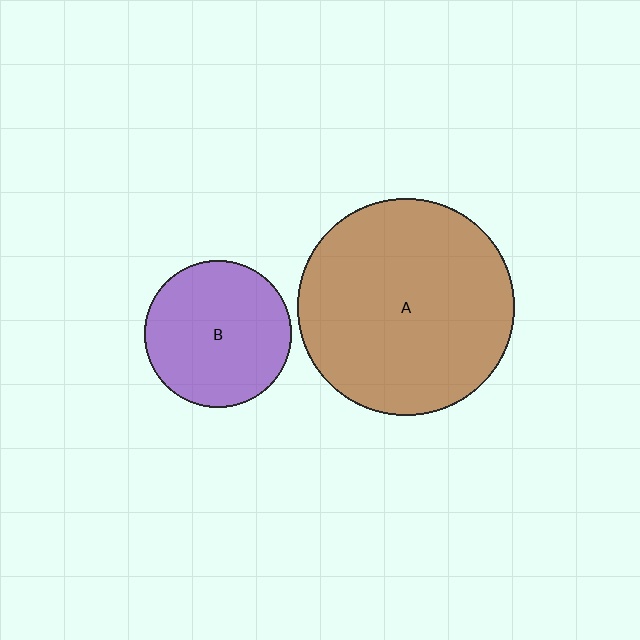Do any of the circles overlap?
No, none of the circles overlap.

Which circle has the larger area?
Circle A (brown).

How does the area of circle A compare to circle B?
Approximately 2.2 times.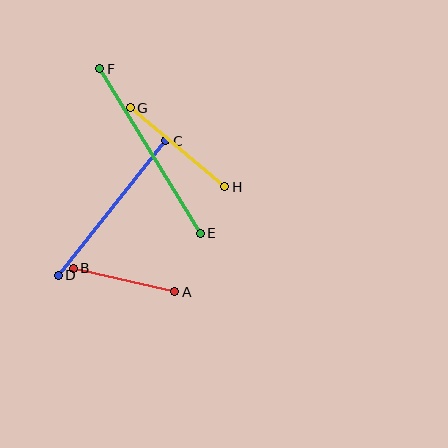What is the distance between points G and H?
The distance is approximately 123 pixels.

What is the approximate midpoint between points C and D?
The midpoint is at approximately (112, 208) pixels.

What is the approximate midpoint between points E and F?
The midpoint is at approximately (150, 151) pixels.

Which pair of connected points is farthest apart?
Points E and F are farthest apart.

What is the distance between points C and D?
The distance is approximately 172 pixels.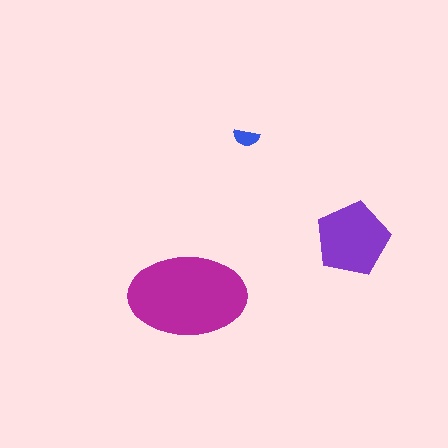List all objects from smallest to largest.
The blue semicircle, the purple pentagon, the magenta ellipse.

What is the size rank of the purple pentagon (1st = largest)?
2nd.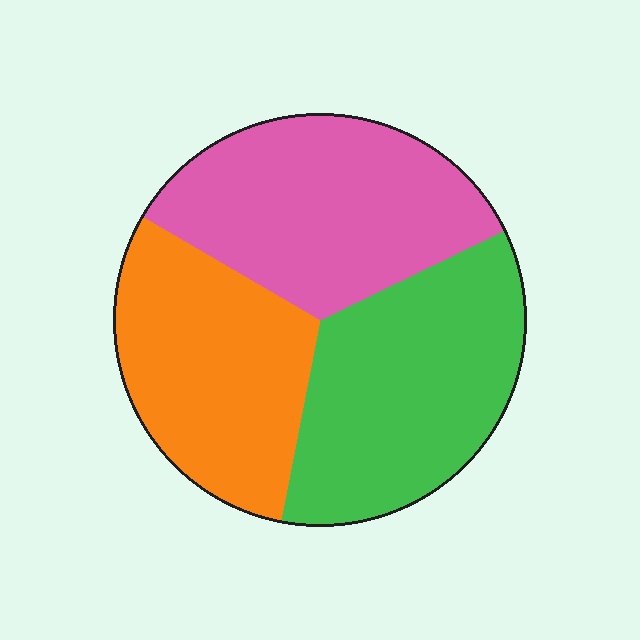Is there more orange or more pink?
Pink.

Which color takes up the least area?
Orange, at roughly 30%.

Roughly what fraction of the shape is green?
Green takes up about one third (1/3) of the shape.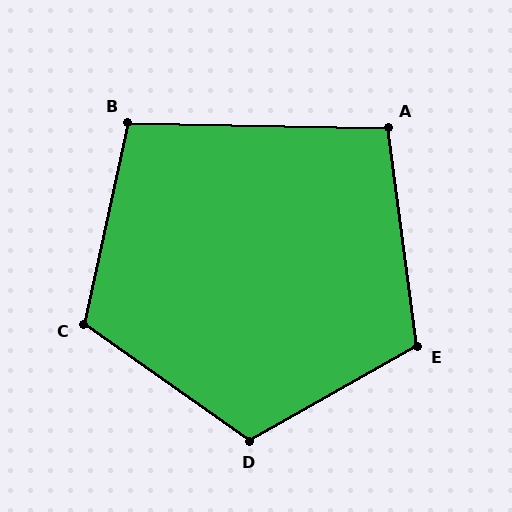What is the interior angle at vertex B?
Approximately 101 degrees (obtuse).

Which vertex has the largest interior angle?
D, at approximately 115 degrees.